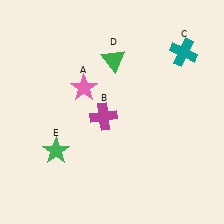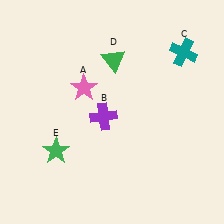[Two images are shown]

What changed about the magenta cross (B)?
In Image 1, B is magenta. In Image 2, it changed to purple.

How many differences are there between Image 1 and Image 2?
There is 1 difference between the two images.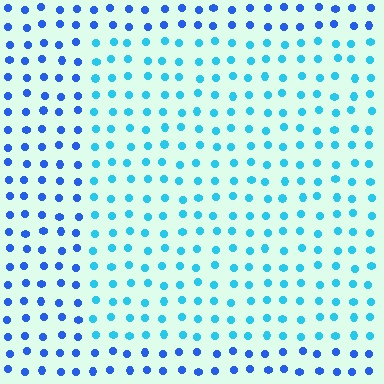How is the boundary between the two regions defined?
The boundary is defined purely by a slight shift in hue (about 33 degrees). Spacing, size, and orientation are identical on both sides.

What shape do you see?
I see a rectangle.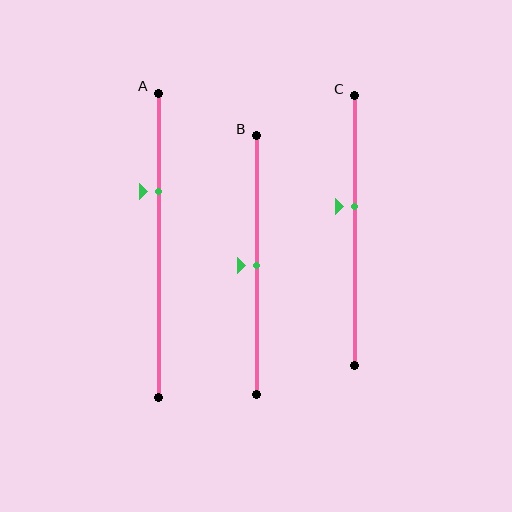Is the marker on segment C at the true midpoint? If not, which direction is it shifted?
No, the marker on segment C is shifted upward by about 9% of the segment length.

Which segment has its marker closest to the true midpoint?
Segment B has its marker closest to the true midpoint.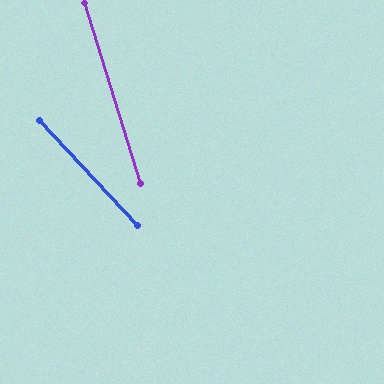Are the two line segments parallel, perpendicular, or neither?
Neither parallel nor perpendicular — they differ by about 26°.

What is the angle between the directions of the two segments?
Approximately 26 degrees.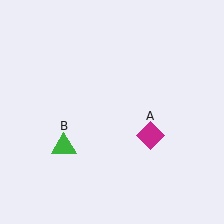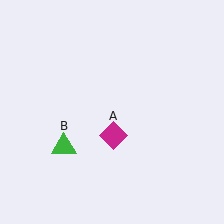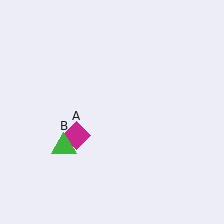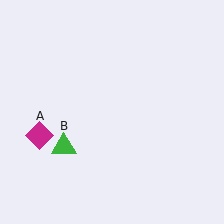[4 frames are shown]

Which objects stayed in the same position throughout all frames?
Green triangle (object B) remained stationary.